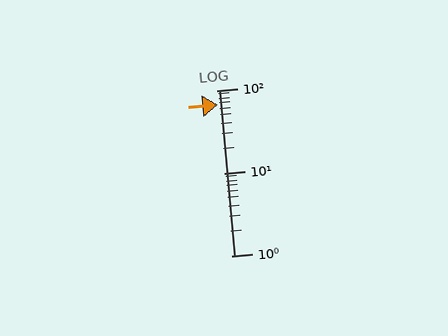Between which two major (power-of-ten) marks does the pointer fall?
The pointer is between 10 and 100.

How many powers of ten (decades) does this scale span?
The scale spans 2 decades, from 1 to 100.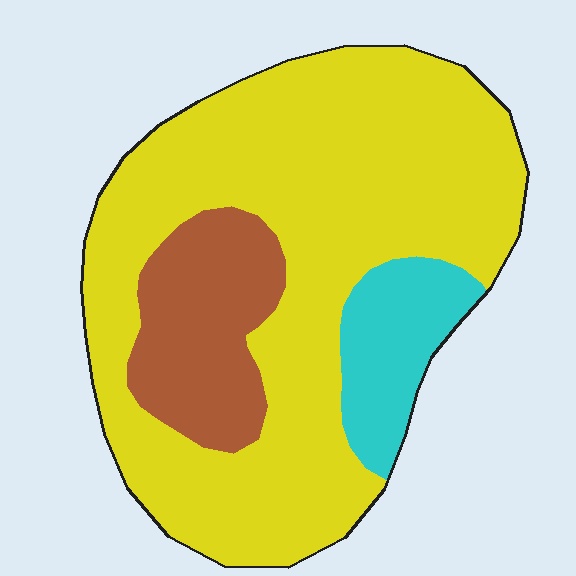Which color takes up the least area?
Cyan, at roughly 10%.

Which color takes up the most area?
Yellow, at roughly 70%.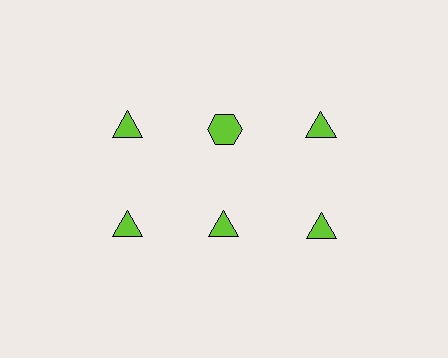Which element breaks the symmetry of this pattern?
The lime hexagon in the top row, second from left column breaks the symmetry. All other shapes are lime triangles.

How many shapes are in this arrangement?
There are 6 shapes arranged in a grid pattern.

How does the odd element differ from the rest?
It has a different shape: hexagon instead of triangle.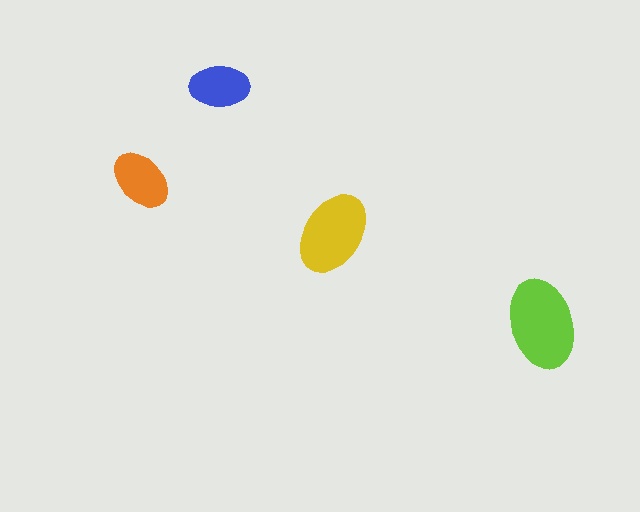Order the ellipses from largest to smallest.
the lime one, the yellow one, the orange one, the blue one.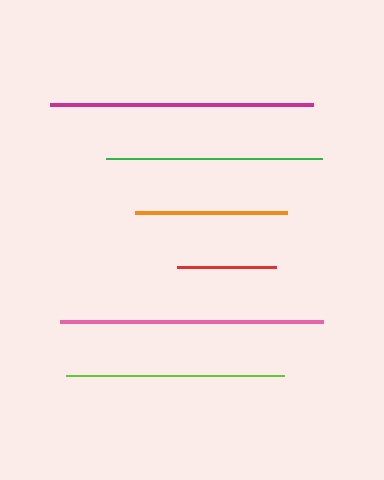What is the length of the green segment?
The green segment is approximately 216 pixels long.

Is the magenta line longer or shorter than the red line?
The magenta line is longer than the red line.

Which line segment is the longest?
The pink line is the longest at approximately 263 pixels.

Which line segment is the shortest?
The red line is the shortest at approximately 99 pixels.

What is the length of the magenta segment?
The magenta segment is approximately 263 pixels long.